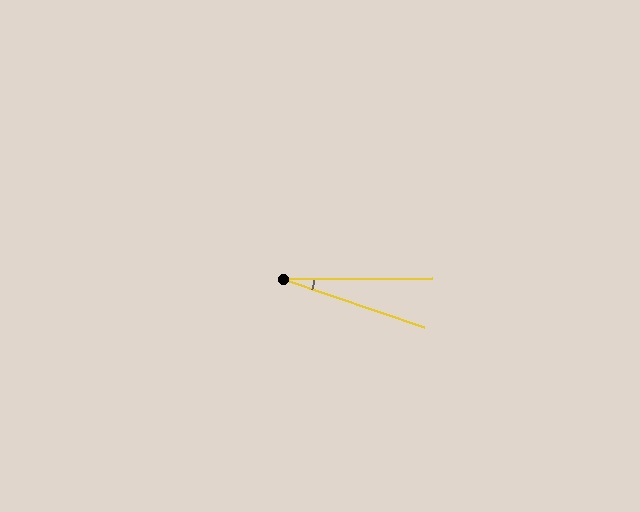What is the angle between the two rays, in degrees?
Approximately 19 degrees.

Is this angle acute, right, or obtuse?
It is acute.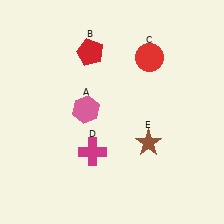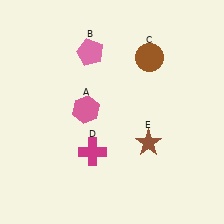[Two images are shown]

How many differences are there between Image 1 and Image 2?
There are 2 differences between the two images.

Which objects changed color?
B changed from red to pink. C changed from red to brown.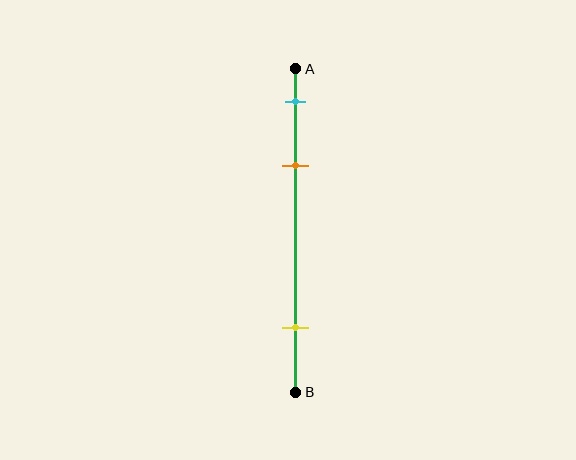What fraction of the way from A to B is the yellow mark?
The yellow mark is approximately 80% (0.8) of the way from A to B.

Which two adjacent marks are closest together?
The cyan and orange marks are the closest adjacent pair.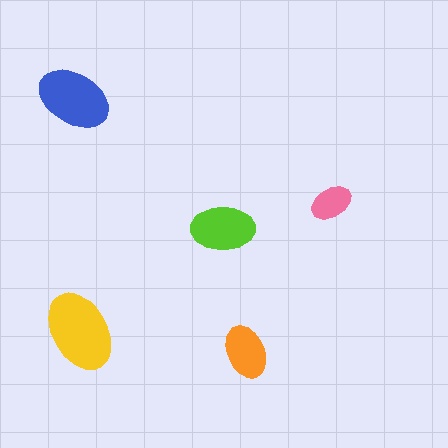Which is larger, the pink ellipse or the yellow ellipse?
The yellow one.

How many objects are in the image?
There are 5 objects in the image.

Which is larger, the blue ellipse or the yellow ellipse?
The yellow one.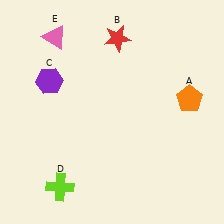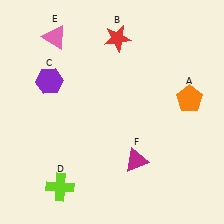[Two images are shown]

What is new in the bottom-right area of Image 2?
A magenta triangle (F) was added in the bottom-right area of Image 2.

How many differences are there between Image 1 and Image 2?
There is 1 difference between the two images.